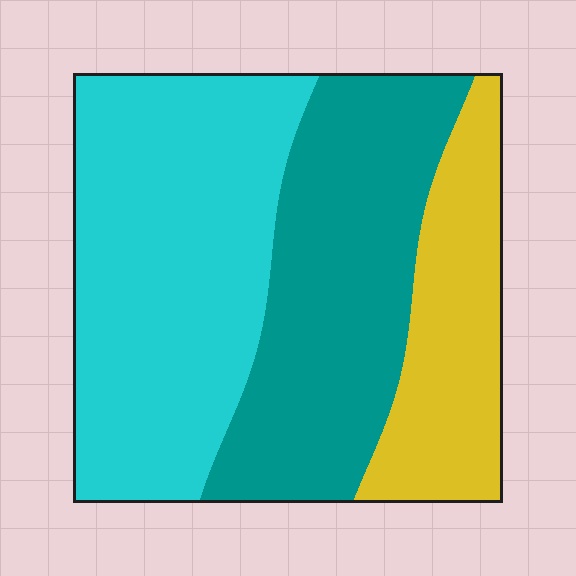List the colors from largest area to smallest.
From largest to smallest: cyan, teal, yellow.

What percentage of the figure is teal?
Teal covers 35% of the figure.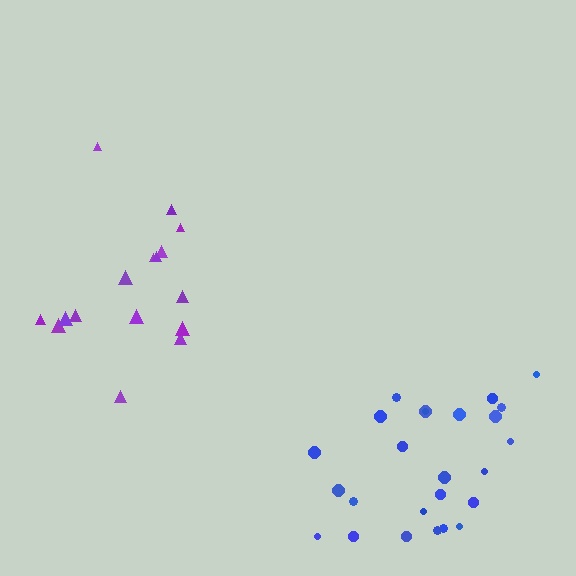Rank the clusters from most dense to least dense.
blue, purple.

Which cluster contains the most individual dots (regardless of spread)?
Blue (25).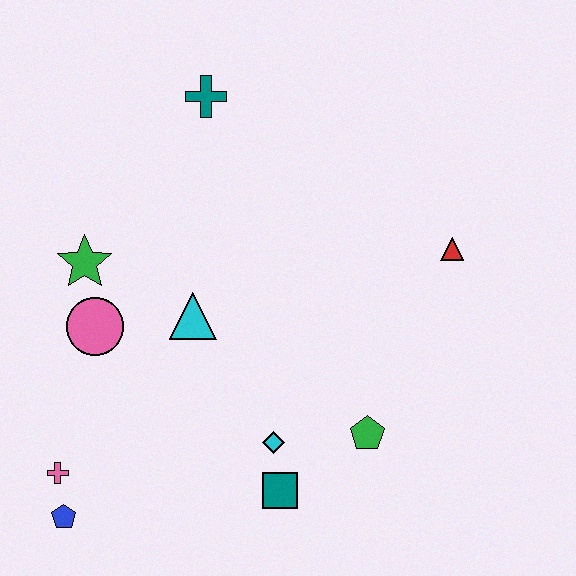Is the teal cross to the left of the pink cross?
No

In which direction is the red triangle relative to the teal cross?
The red triangle is to the right of the teal cross.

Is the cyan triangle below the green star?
Yes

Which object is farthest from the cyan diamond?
The teal cross is farthest from the cyan diamond.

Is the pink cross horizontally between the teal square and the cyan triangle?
No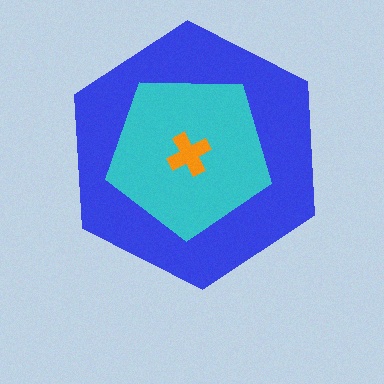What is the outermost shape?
The blue hexagon.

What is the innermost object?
The orange cross.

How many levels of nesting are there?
3.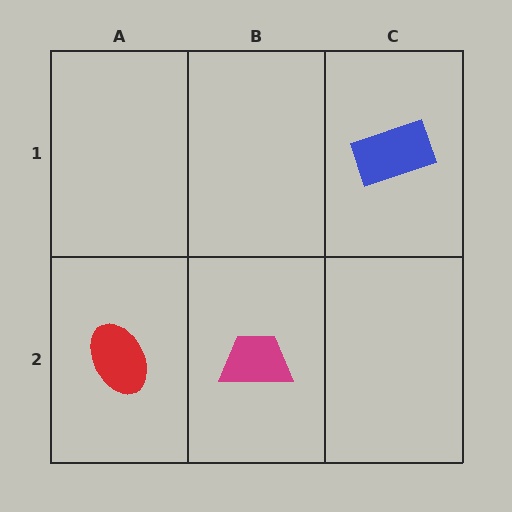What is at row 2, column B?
A magenta trapezoid.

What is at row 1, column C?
A blue rectangle.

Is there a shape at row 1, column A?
No, that cell is empty.